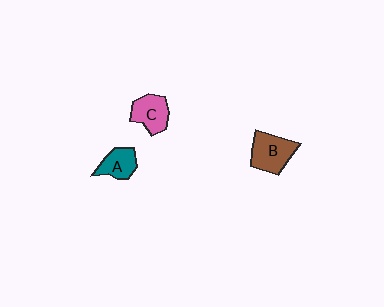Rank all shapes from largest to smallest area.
From largest to smallest: B (brown), C (pink), A (teal).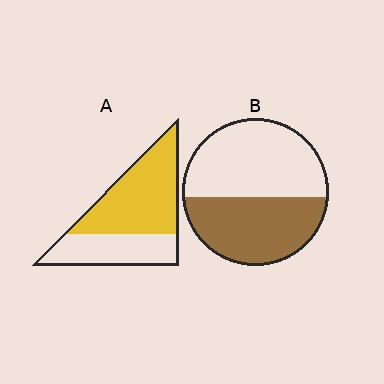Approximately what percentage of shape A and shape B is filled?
A is approximately 60% and B is approximately 45%.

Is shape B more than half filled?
No.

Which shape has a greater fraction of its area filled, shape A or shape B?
Shape A.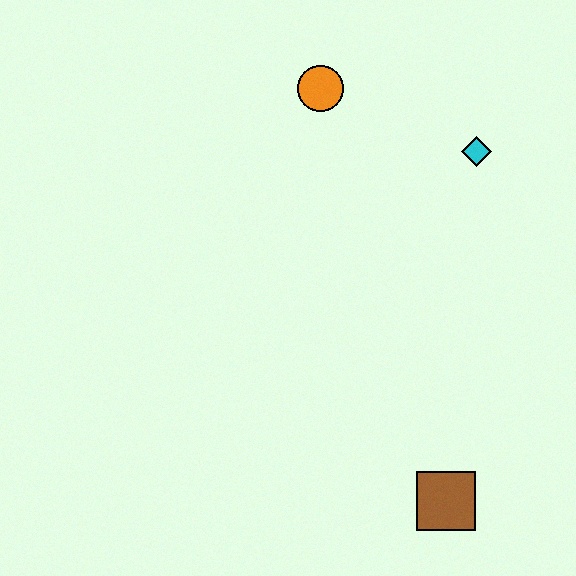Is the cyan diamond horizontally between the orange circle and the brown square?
No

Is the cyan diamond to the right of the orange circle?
Yes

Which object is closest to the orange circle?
The cyan diamond is closest to the orange circle.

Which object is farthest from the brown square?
The orange circle is farthest from the brown square.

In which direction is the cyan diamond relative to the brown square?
The cyan diamond is above the brown square.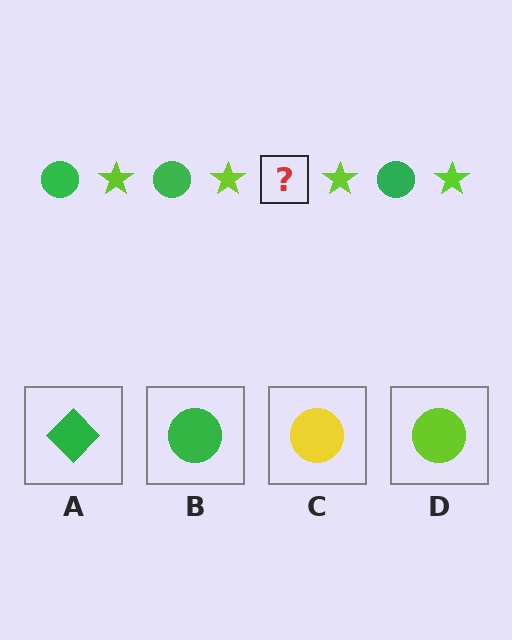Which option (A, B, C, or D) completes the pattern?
B.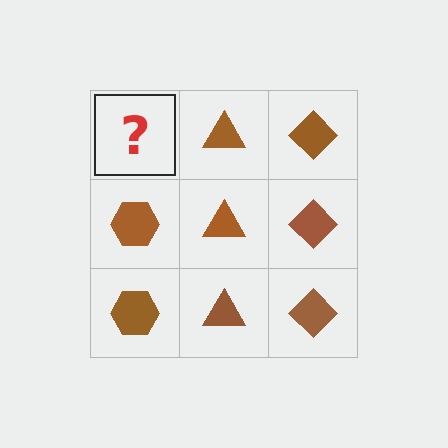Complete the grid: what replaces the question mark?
The question mark should be replaced with a brown hexagon.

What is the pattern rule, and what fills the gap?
The rule is that each column has a consistent shape. The gap should be filled with a brown hexagon.